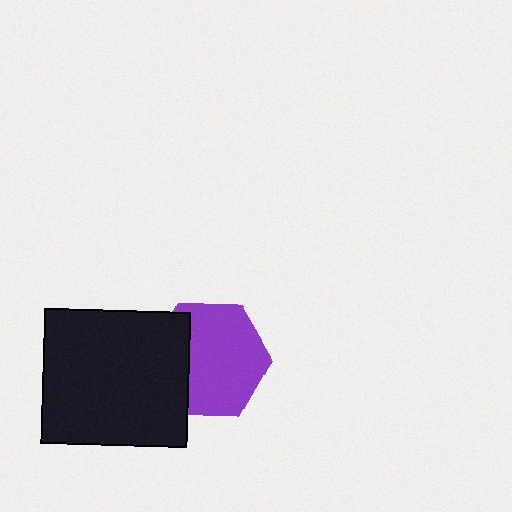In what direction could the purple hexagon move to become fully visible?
The purple hexagon could move right. That would shift it out from behind the black rectangle entirely.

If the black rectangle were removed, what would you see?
You would see the complete purple hexagon.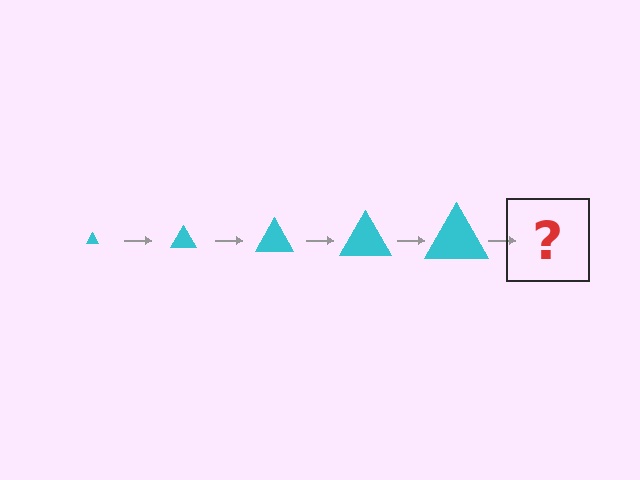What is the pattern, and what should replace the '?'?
The pattern is that the triangle gets progressively larger each step. The '?' should be a cyan triangle, larger than the previous one.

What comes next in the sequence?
The next element should be a cyan triangle, larger than the previous one.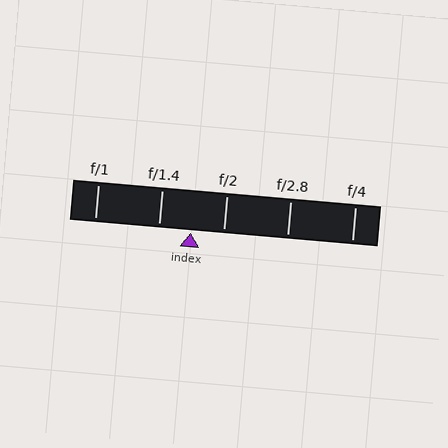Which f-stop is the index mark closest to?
The index mark is closest to f/2.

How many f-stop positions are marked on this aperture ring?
There are 5 f-stop positions marked.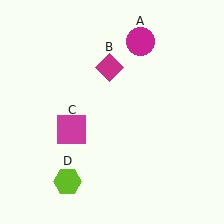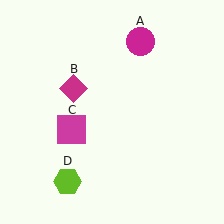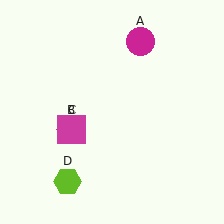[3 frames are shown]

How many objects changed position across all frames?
1 object changed position: magenta diamond (object B).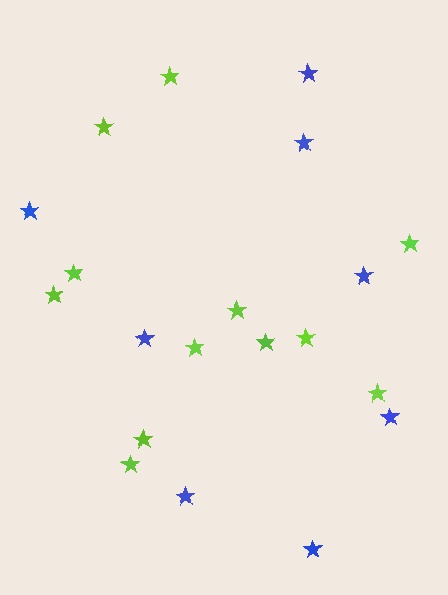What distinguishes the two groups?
There are 2 groups: one group of lime stars (12) and one group of blue stars (8).